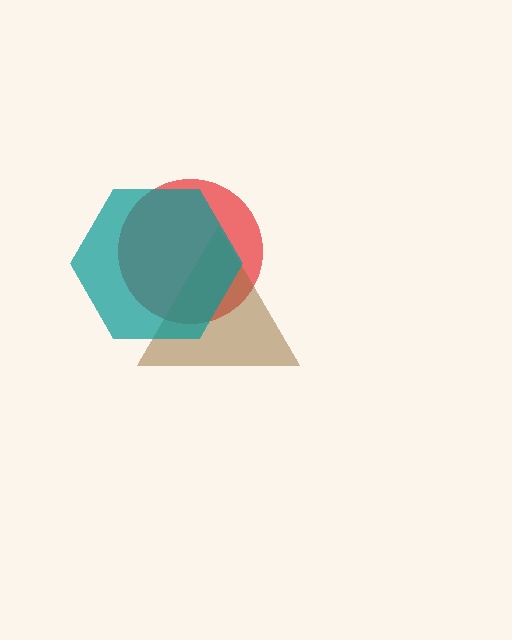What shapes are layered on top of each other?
The layered shapes are: a red circle, a brown triangle, a teal hexagon.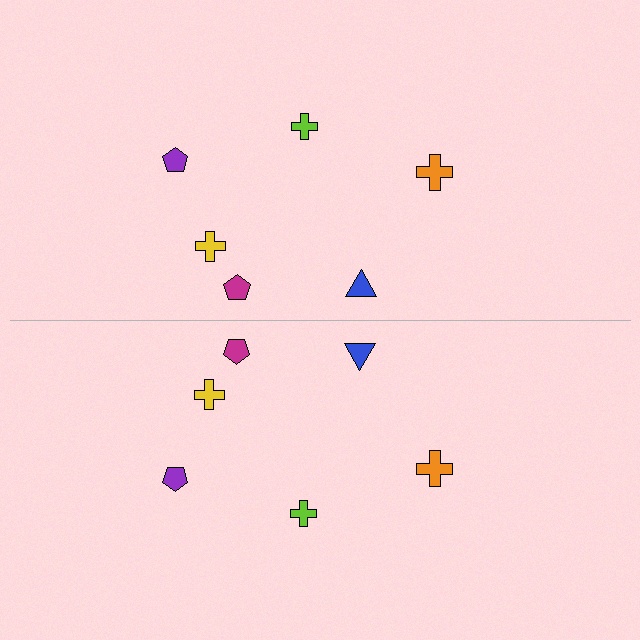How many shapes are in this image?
There are 12 shapes in this image.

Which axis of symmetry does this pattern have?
The pattern has a horizontal axis of symmetry running through the center of the image.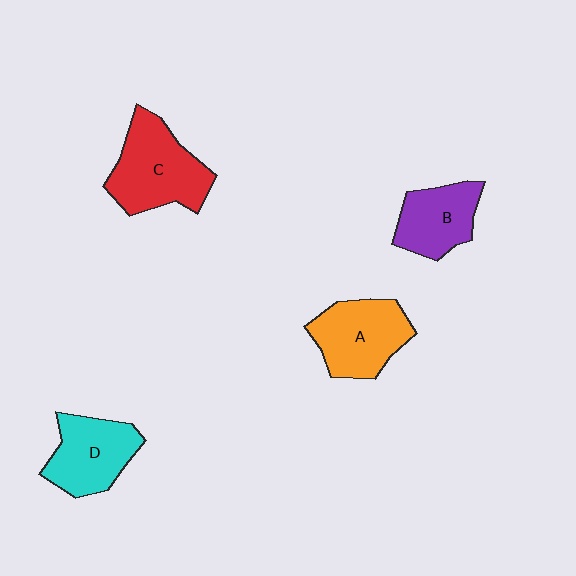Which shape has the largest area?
Shape C (red).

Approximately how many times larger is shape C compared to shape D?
Approximately 1.2 times.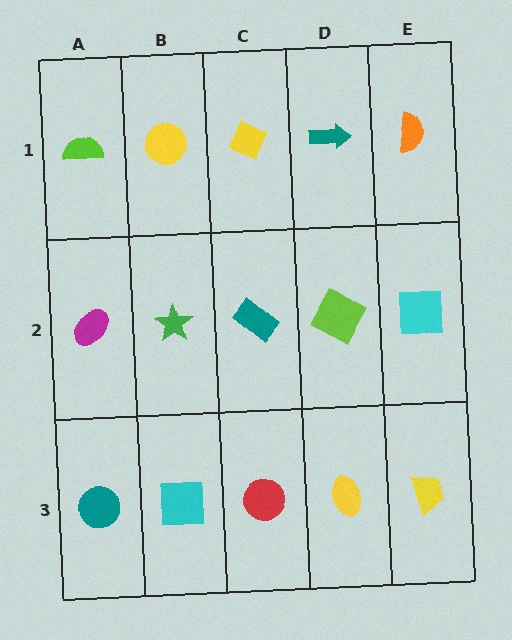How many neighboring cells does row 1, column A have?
2.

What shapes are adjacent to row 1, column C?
A teal rectangle (row 2, column C), a yellow circle (row 1, column B), a teal arrow (row 1, column D).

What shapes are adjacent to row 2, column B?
A yellow circle (row 1, column B), a cyan square (row 3, column B), a magenta ellipse (row 2, column A), a teal rectangle (row 2, column C).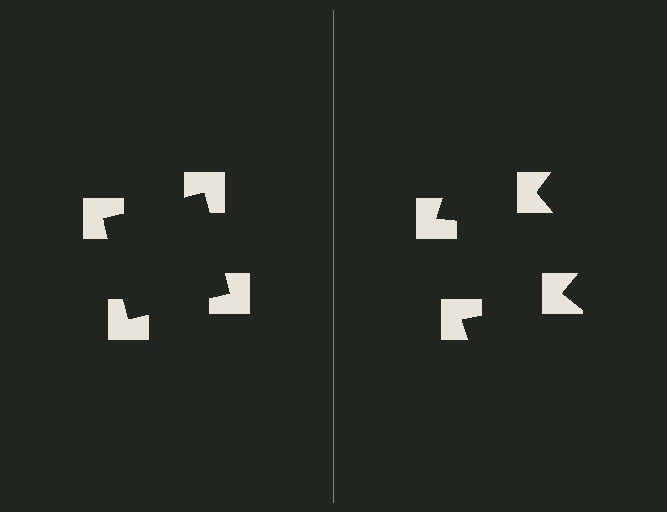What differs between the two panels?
The notched squares are positioned identically on both sides; only the wedge orientations differ. On the left they align to a square; on the right they are misaligned.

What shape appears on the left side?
An illusory square.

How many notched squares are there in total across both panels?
8 — 4 on each side.